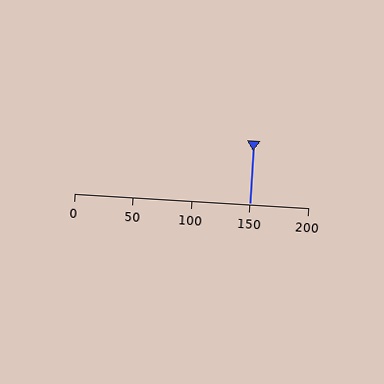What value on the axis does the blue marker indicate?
The marker indicates approximately 150.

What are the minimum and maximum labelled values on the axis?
The axis runs from 0 to 200.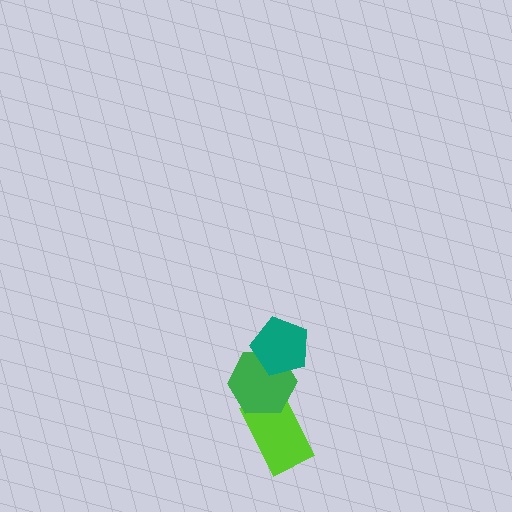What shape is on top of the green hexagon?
The teal pentagon is on top of the green hexagon.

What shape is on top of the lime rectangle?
The green hexagon is on top of the lime rectangle.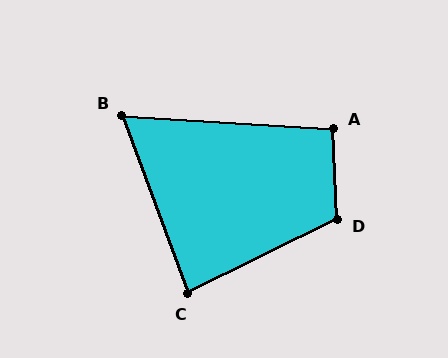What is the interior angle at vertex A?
Approximately 96 degrees (obtuse).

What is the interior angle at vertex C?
Approximately 84 degrees (acute).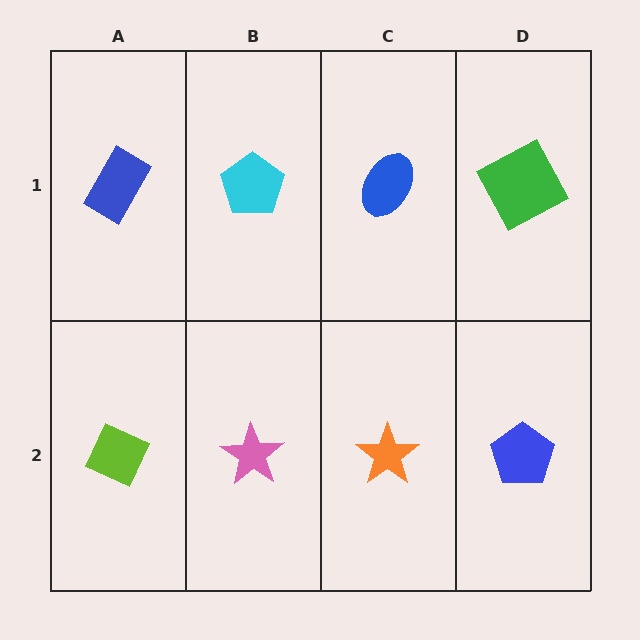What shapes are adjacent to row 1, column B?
A pink star (row 2, column B), a blue rectangle (row 1, column A), a blue ellipse (row 1, column C).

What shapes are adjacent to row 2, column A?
A blue rectangle (row 1, column A), a pink star (row 2, column B).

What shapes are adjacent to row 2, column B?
A cyan pentagon (row 1, column B), a lime diamond (row 2, column A), an orange star (row 2, column C).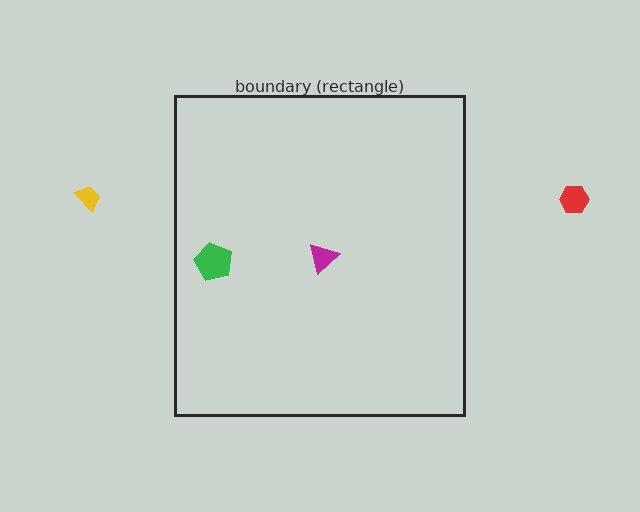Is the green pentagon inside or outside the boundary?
Inside.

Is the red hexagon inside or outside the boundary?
Outside.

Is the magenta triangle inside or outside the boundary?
Inside.